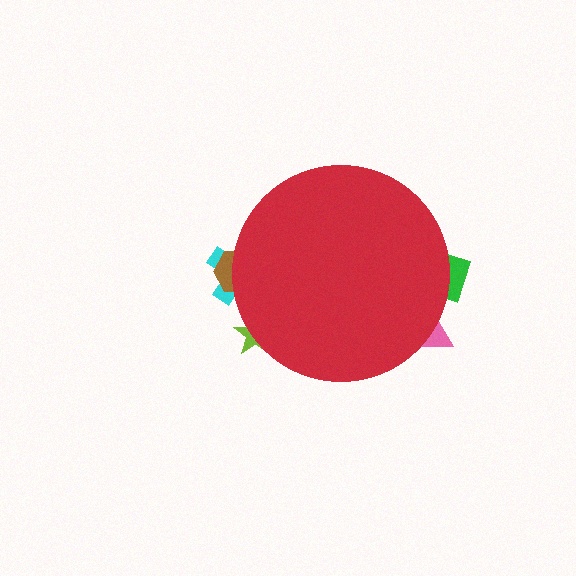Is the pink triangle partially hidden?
Yes, the pink triangle is partially hidden behind the red circle.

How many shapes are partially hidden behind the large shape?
5 shapes are partially hidden.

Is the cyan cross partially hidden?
Yes, the cyan cross is partially hidden behind the red circle.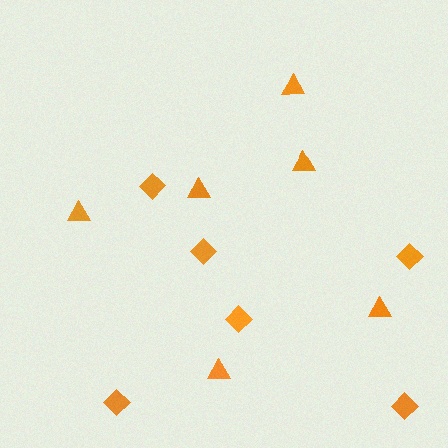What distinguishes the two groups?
There are 2 groups: one group of triangles (6) and one group of diamonds (6).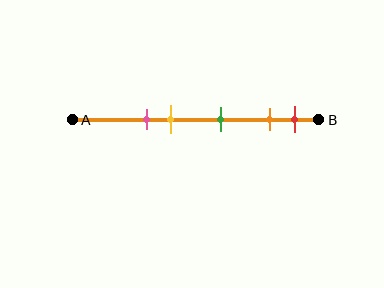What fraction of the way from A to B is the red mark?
The red mark is approximately 90% (0.9) of the way from A to B.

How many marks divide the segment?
There are 5 marks dividing the segment.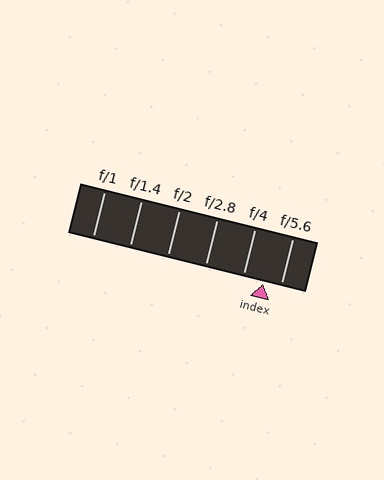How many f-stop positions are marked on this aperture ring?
There are 6 f-stop positions marked.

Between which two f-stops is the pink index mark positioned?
The index mark is between f/4 and f/5.6.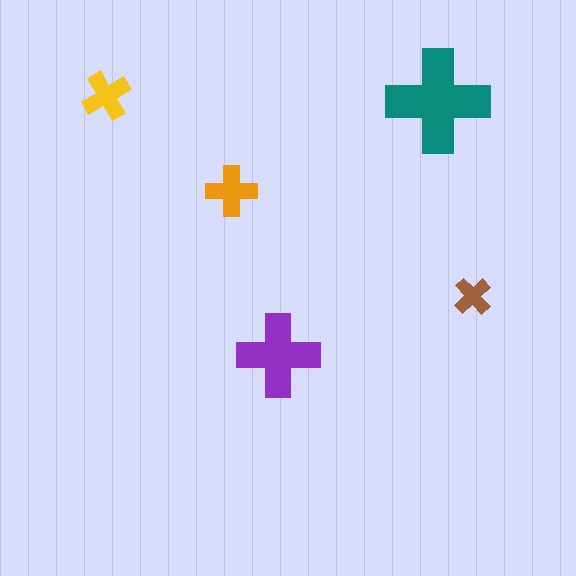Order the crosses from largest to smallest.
the teal one, the purple one, the orange one, the yellow one, the brown one.